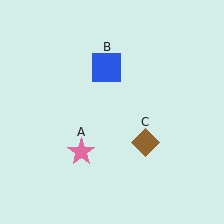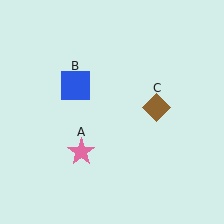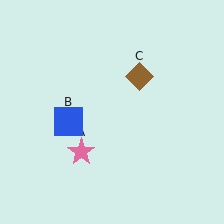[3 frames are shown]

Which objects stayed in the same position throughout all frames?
Pink star (object A) remained stationary.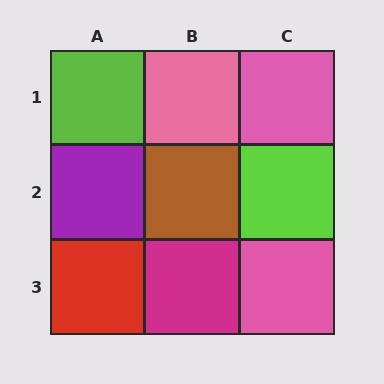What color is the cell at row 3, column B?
Magenta.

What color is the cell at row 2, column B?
Brown.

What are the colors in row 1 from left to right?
Lime, pink, pink.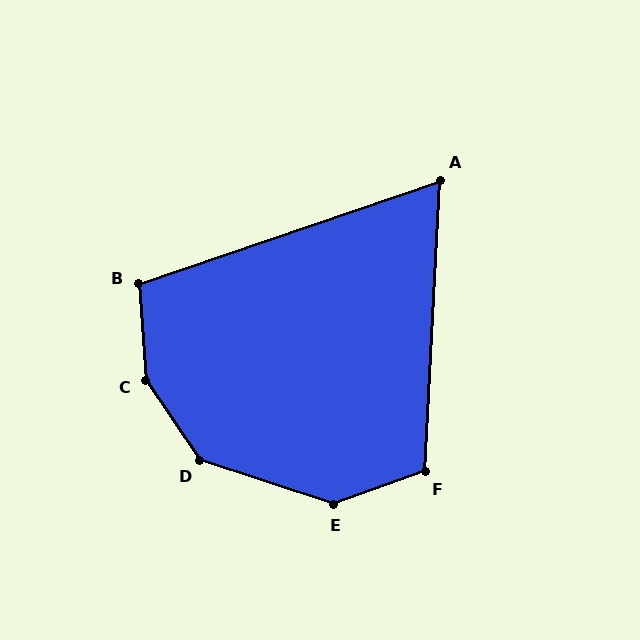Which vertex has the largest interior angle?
C, at approximately 150 degrees.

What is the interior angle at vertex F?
Approximately 113 degrees (obtuse).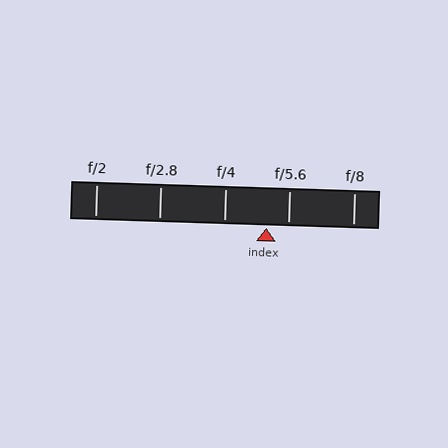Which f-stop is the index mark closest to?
The index mark is closest to f/5.6.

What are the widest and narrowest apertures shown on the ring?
The widest aperture shown is f/2 and the narrowest is f/8.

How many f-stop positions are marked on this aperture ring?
There are 5 f-stop positions marked.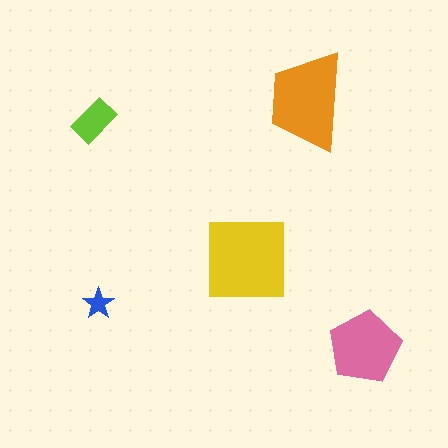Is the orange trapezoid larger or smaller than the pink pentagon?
Larger.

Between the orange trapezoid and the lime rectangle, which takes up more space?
The orange trapezoid.